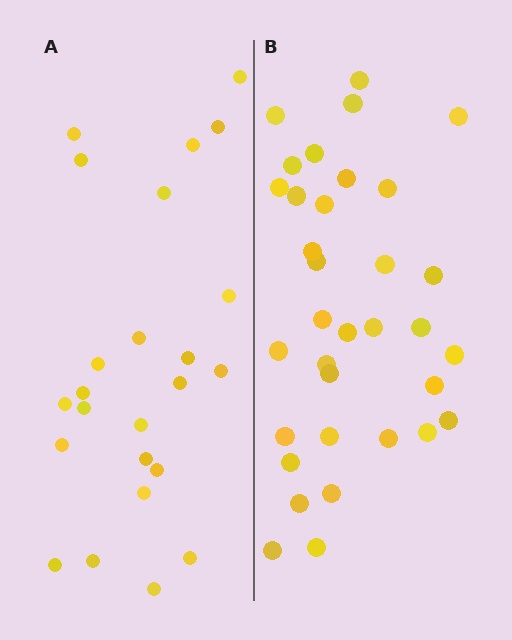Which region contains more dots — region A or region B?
Region B (the right region) has more dots.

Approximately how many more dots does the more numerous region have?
Region B has roughly 10 or so more dots than region A.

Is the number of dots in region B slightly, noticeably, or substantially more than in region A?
Region B has noticeably more, but not dramatically so. The ratio is roughly 1.4 to 1.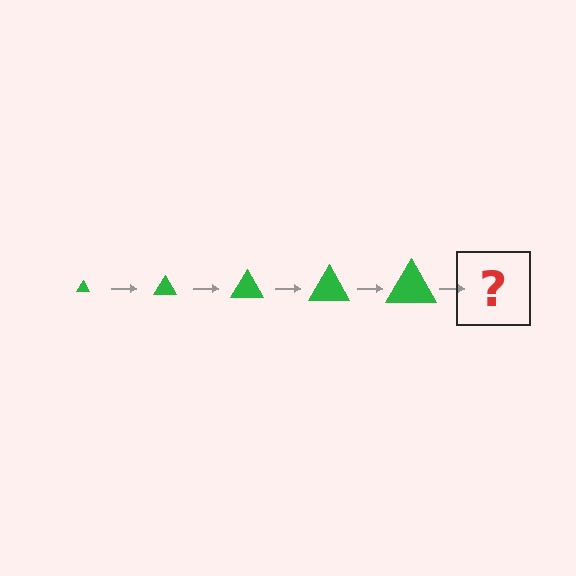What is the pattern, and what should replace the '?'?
The pattern is that the triangle gets progressively larger each step. The '?' should be a green triangle, larger than the previous one.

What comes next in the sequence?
The next element should be a green triangle, larger than the previous one.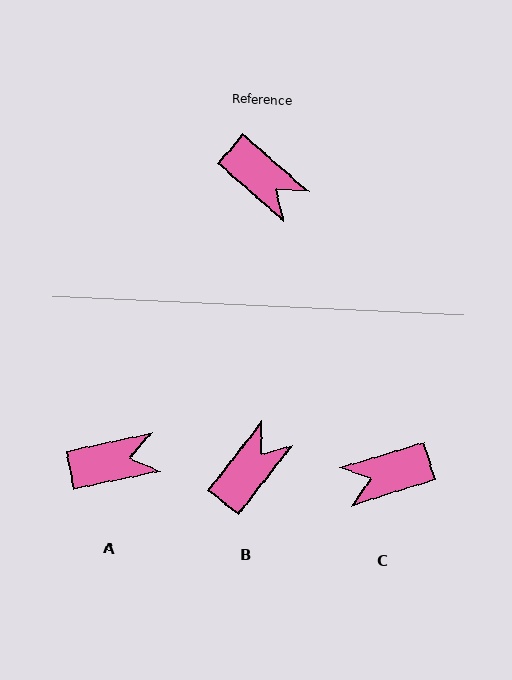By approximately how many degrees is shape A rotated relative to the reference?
Approximately 53 degrees counter-clockwise.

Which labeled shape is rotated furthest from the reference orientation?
C, about 122 degrees away.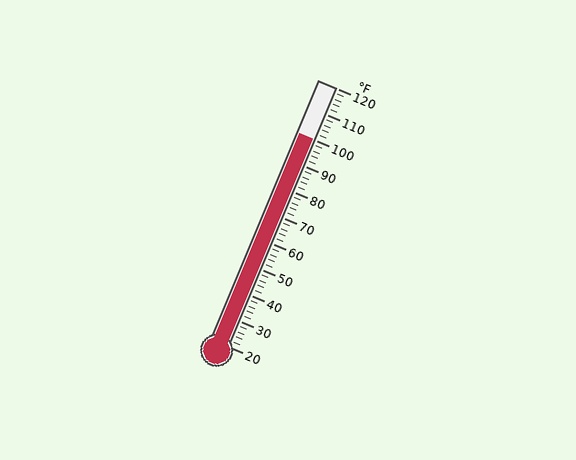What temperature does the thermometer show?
The thermometer shows approximately 100°F.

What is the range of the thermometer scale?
The thermometer scale ranges from 20°F to 120°F.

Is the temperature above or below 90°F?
The temperature is above 90°F.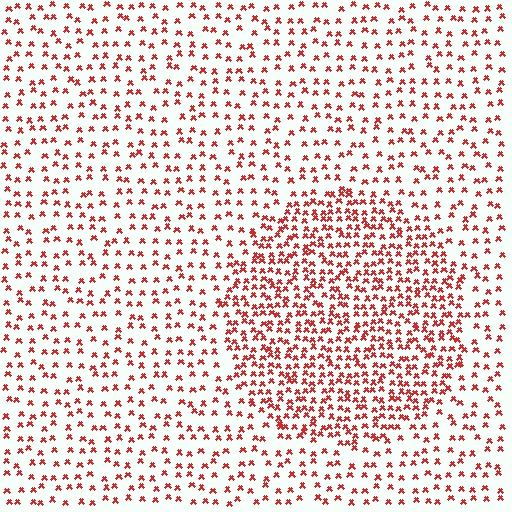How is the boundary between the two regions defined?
The boundary is defined by a change in element density (approximately 2.1x ratio). All elements are the same color, size, and shape.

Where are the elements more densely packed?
The elements are more densely packed inside the circle boundary.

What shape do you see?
I see a circle.